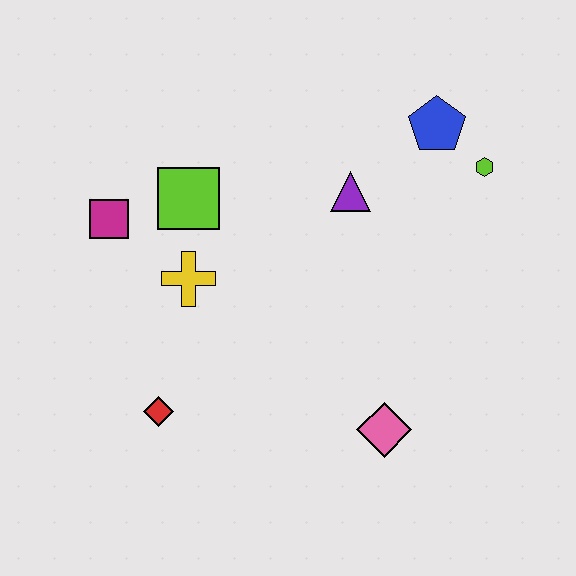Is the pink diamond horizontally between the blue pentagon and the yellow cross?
Yes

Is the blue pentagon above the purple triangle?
Yes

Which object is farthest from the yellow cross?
The lime hexagon is farthest from the yellow cross.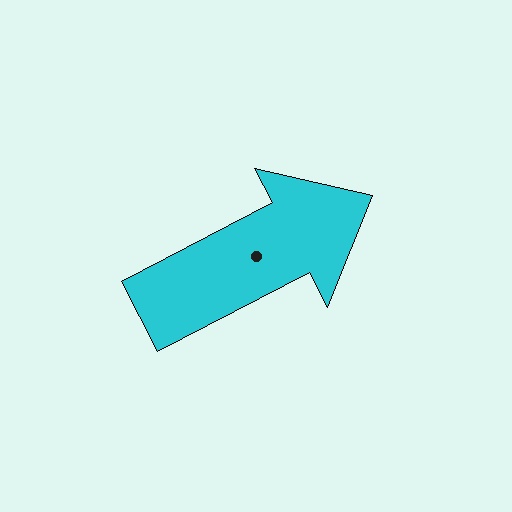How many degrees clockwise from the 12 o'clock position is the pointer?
Approximately 62 degrees.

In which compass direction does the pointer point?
Northeast.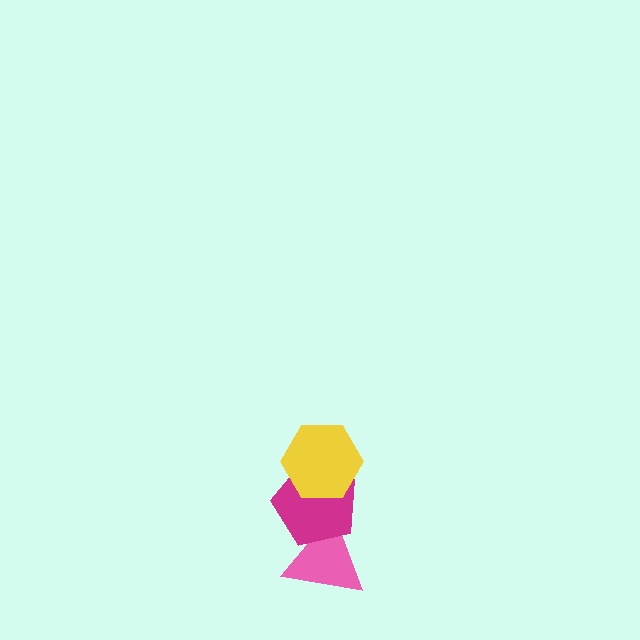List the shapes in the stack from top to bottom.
From top to bottom: the yellow hexagon, the magenta pentagon, the pink triangle.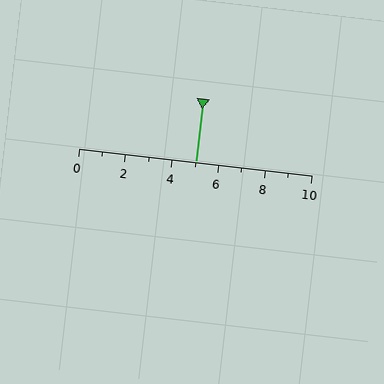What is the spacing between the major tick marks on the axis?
The major ticks are spaced 2 apart.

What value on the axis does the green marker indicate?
The marker indicates approximately 5.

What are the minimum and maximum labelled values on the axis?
The axis runs from 0 to 10.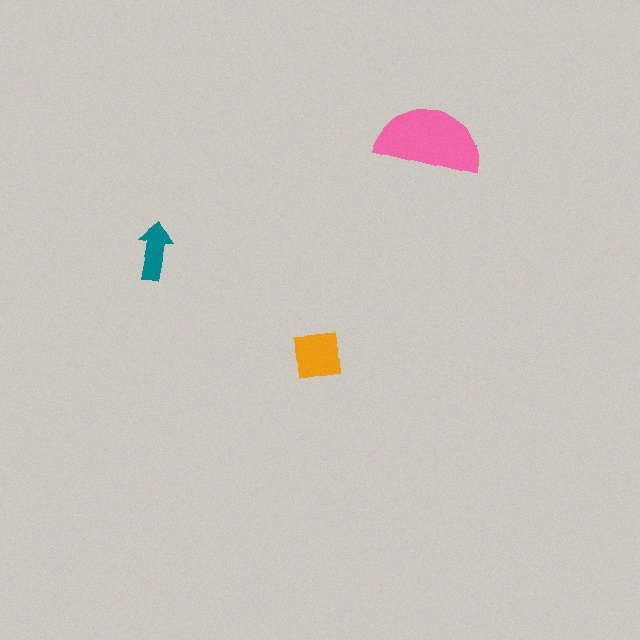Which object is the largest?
The pink semicircle.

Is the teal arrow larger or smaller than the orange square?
Smaller.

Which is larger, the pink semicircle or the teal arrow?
The pink semicircle.